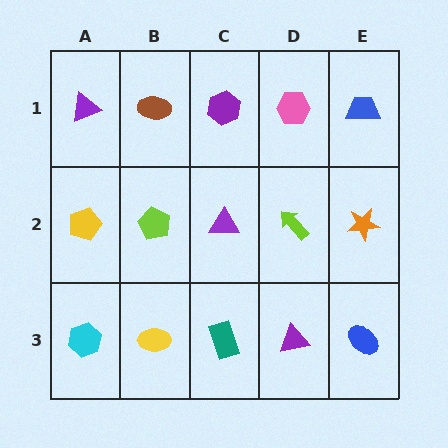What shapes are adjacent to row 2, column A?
A purple triangle (row 1, column A), a cyan hexagon (row 3, column A), a lime pentagon (row 2, column B).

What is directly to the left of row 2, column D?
A purple triangle.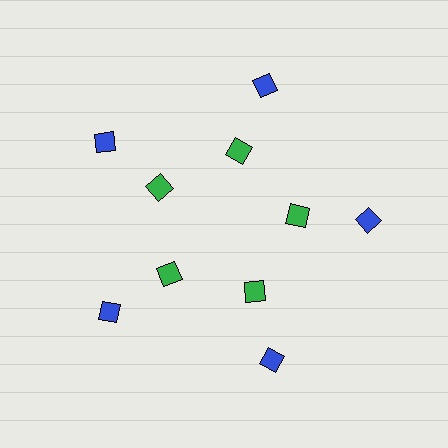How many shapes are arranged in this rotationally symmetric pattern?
There are 10 shapes, arranged in 5 groups of 2.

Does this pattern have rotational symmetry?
Yes, this pattern has 5-fold rotational symmetry. It looks the same after rotating 72 degrees around the center.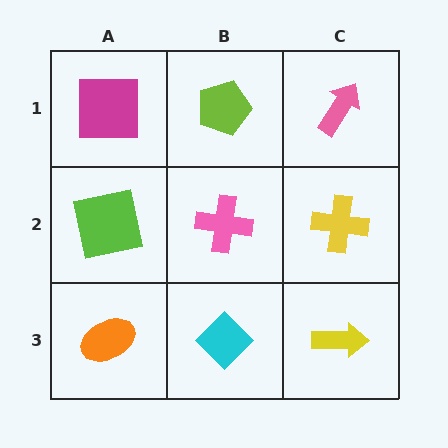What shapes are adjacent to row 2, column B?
A lime pentagon (row 1, column B), a cyan diamond (row 3, column B), a lime square (row 2, column A), a yellow cross (row 2, column C).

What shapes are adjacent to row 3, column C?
A yellow cross (row 2, column C), a cyan diamond (row 3, column B).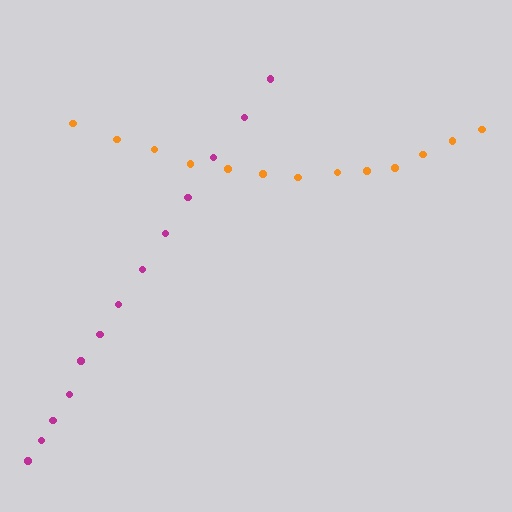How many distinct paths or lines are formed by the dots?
There are 2 distinct paths.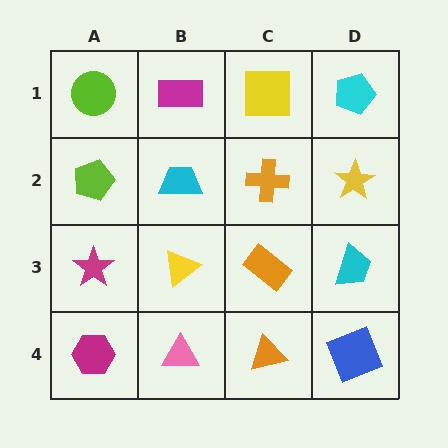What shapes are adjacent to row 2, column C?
A yellow square (row 1, column C), an orange rectangle (row 3, column C), a cyan trapezoid (row 2, column B), a yellow star (row 2, column D).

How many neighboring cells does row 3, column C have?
4.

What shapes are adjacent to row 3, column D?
A yellow star (row 2, column D), a blue square (row 4, column D), an orange rectangle (row 3, column C).